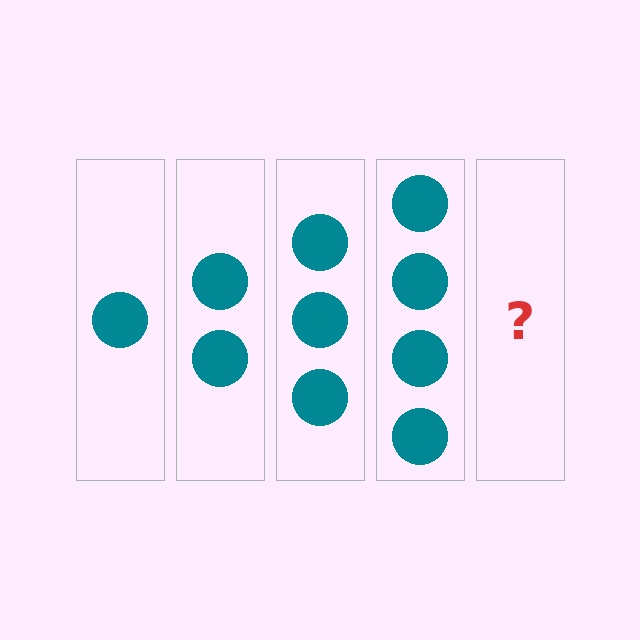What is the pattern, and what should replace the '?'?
The pattern is that each step adds one more circle. The '?' should be 5 circles.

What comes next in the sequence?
The next element should be 5 circles.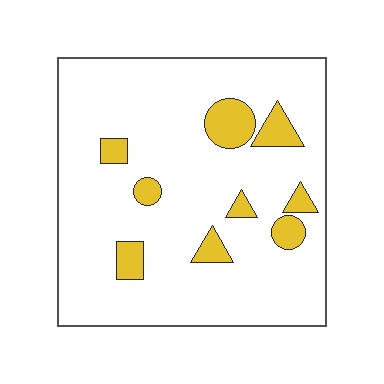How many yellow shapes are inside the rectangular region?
9.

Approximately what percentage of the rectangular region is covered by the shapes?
Approximately 10%.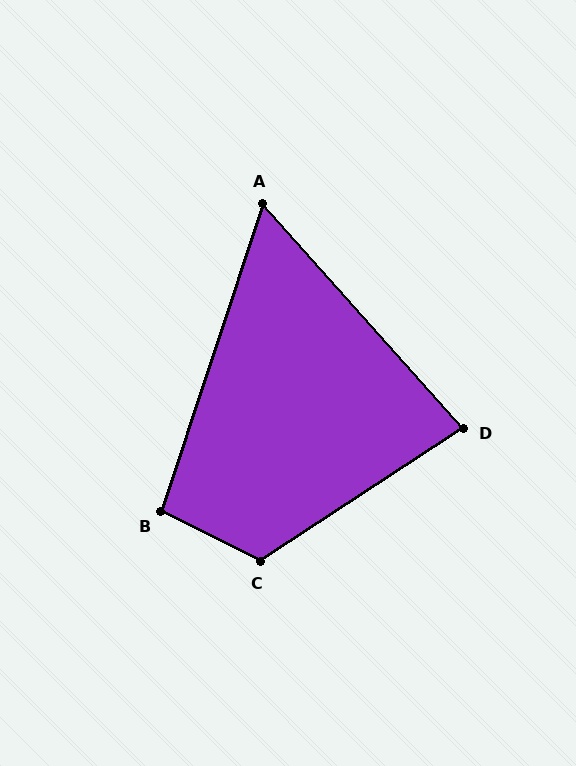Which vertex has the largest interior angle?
C, at approximately 120 degrees.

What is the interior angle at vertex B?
Approximately 98 degrees (obtuse).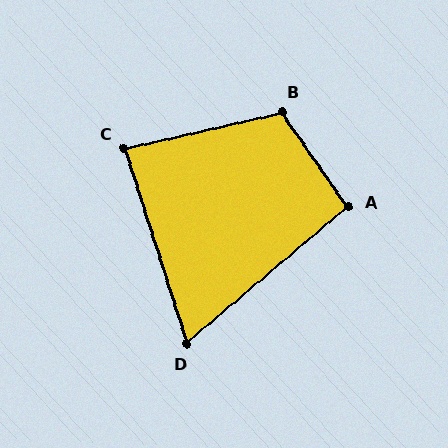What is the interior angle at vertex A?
Approximately 95 degrees (obtuse).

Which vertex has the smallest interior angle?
D, at approximately 67 degrees.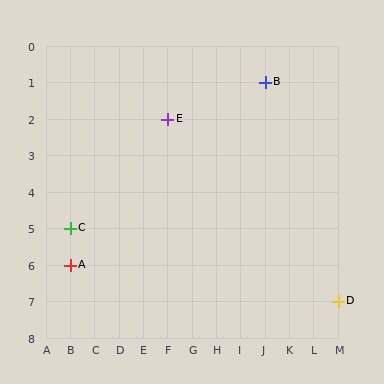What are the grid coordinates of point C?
Point C is at grid coordinates (B, 5).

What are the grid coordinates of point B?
Point B is at grid coordinates (J, 1).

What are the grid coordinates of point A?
Point A is at grid coordinates (B, 6).